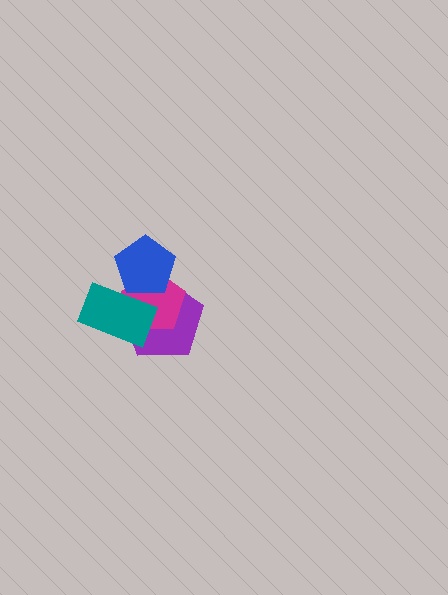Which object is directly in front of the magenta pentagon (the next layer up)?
The teal rectangle is directly in front of the magenta pentagon.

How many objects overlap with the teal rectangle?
3 objects overlap with the teal rectangle.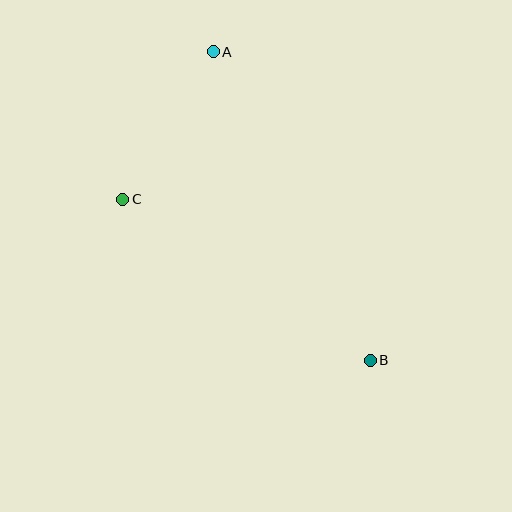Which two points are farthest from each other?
Points A and B are farthest from each other.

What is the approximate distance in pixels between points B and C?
The distance between B and C is approximately 295 pixels.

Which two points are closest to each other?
Points A and C are closest to each other.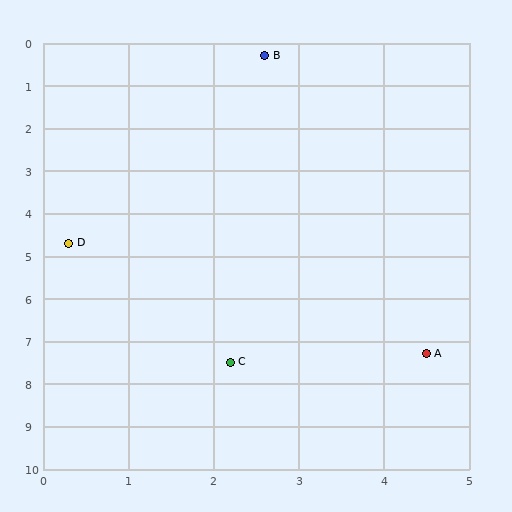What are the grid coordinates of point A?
Point A is at approximately (4.5, 7.3).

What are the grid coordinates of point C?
Point C is at approximately (2.2, 7.5).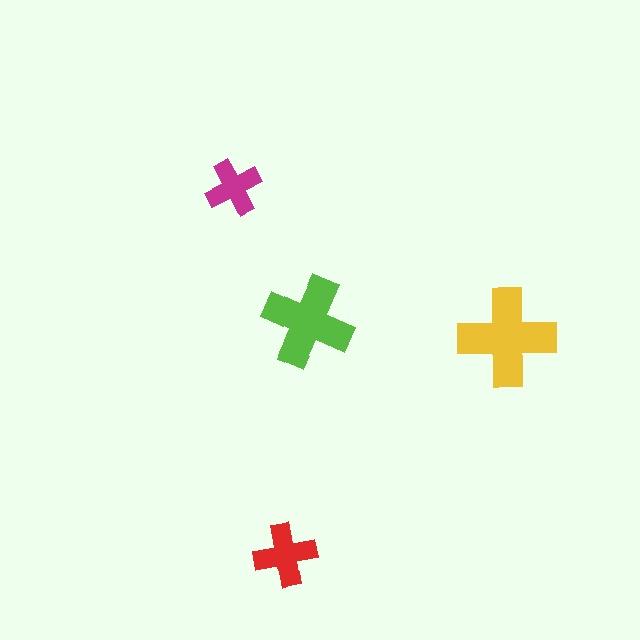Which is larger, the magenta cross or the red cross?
The red one.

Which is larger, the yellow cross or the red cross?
The yellow one.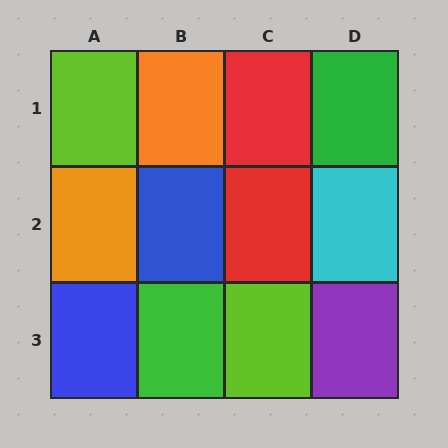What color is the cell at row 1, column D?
Green.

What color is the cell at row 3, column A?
Blue.